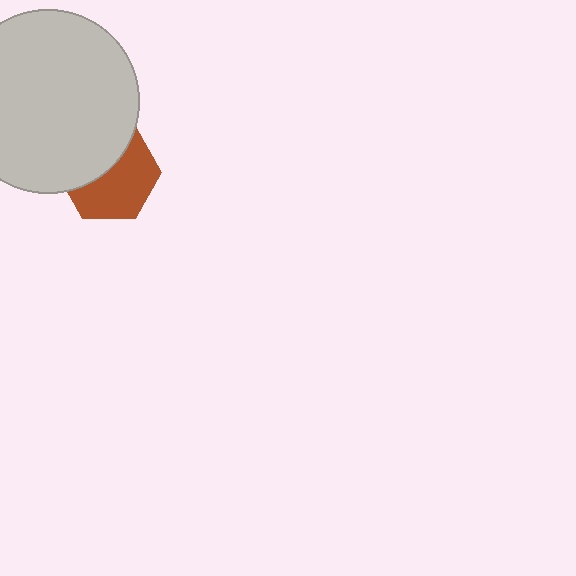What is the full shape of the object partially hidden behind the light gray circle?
The partially hidden object is a brown hexagon.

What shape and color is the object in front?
The object in front is a light gray circle.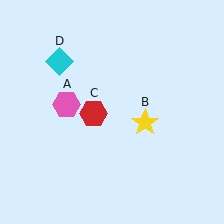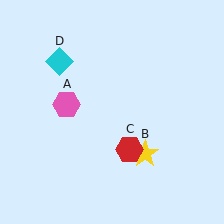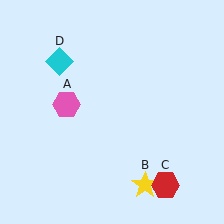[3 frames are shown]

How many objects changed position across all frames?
2 objects changed position: yellow star (object B), red hexagon (object C).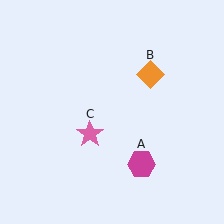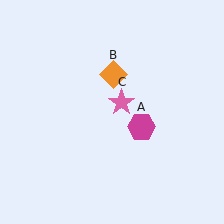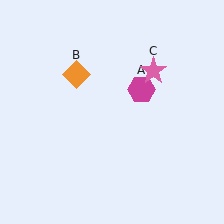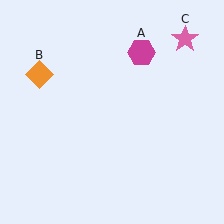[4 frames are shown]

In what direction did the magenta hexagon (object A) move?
The magenta hexagon (object A) moved up.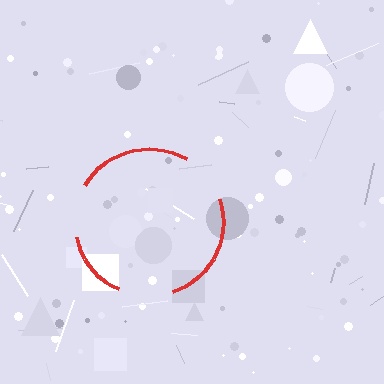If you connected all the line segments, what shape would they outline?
They would outline a circle.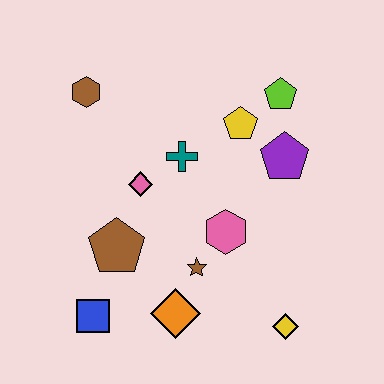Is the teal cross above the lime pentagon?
No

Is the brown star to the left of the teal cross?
No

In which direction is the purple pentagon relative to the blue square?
The purple pentagon is to the right of the blue square.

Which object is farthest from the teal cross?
The yellow diamond is farthest from the teal cross.